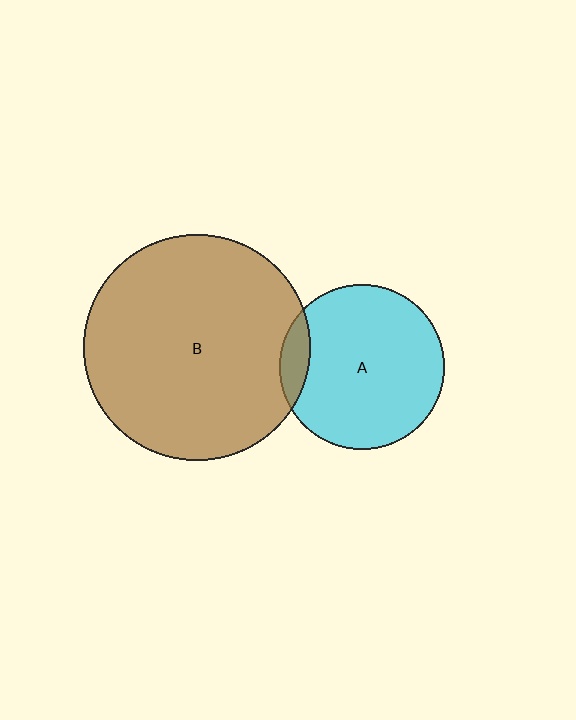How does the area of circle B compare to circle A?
Approximately 1.9 times.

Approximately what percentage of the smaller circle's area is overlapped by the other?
Approximately 10%.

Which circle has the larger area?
Circle B (brown).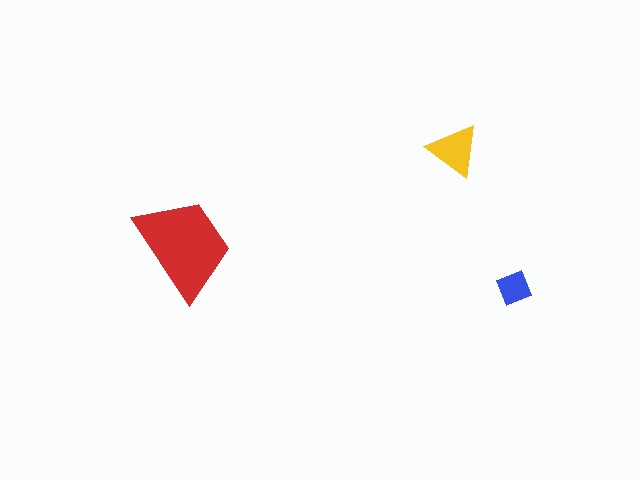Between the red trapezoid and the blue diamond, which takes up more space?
The red trapezoid.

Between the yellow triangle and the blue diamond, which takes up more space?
The yellow triangle.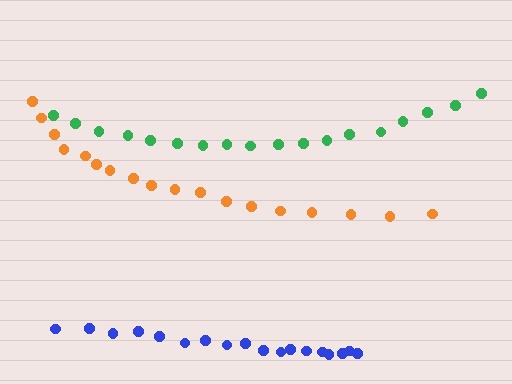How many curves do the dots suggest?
There are 3 distinct paths.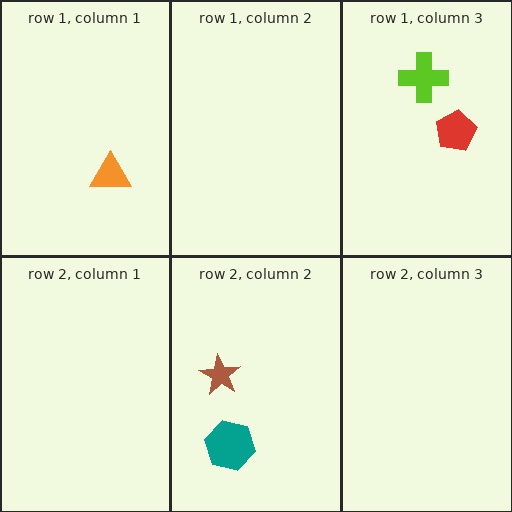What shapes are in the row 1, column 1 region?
The orange triangle.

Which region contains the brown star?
The row 2, column 2 region.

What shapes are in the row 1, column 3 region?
The red pentagon, the lime cross.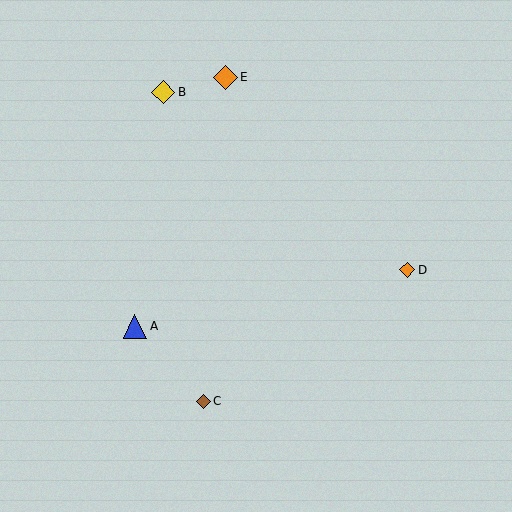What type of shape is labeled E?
Shape E is an orange diamond.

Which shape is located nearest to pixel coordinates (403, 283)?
The orange diamond (labeled D) at (407, 270) is nearest to that location.